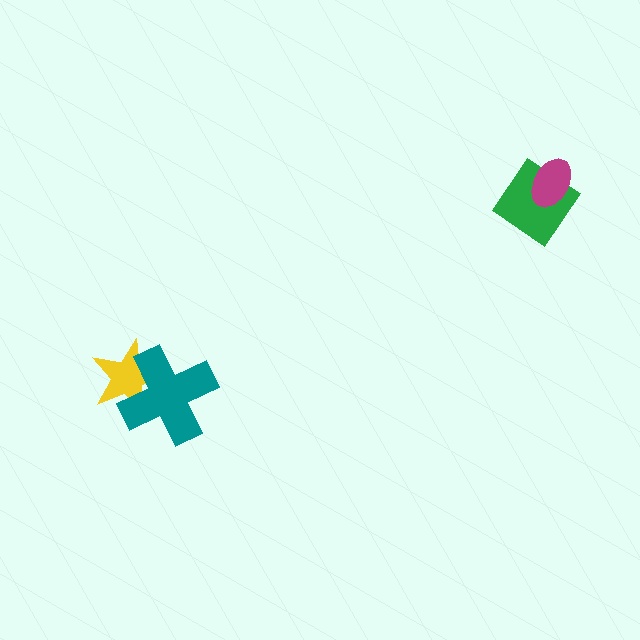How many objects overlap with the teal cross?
1 object overlaps with the teal cross.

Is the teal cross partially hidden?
No, no other shape covers it.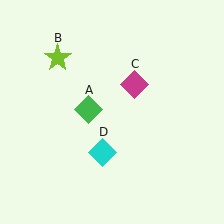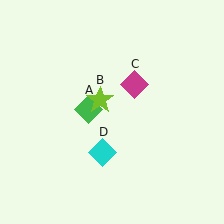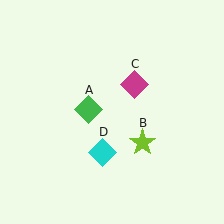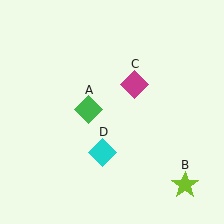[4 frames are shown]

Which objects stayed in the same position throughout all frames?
Green diamond (object A) and magenta diamond (object C) and cyan diamond (object D) remained stationary.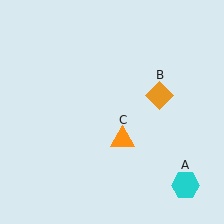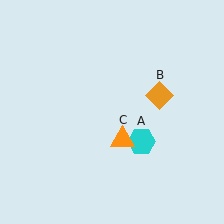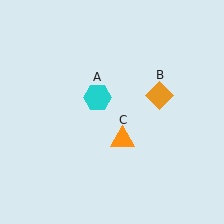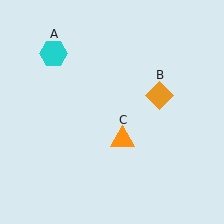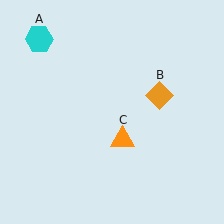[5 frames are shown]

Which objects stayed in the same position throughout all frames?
Orange diamond (object B) and orange triangle (object C) remained stationary.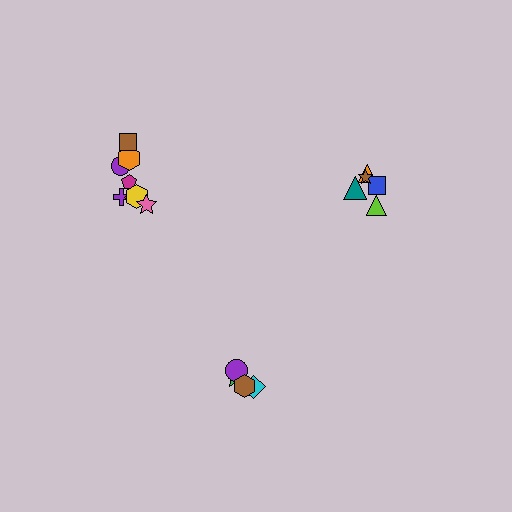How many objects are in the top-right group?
There are 5 objects.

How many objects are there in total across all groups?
There are 18 objects.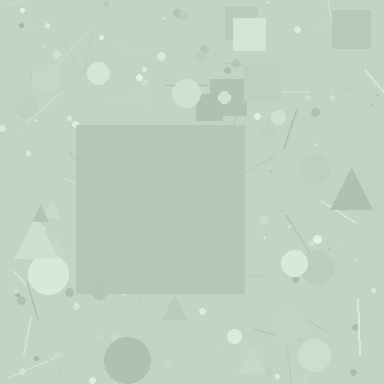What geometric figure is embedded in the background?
A square is embedded in the background.